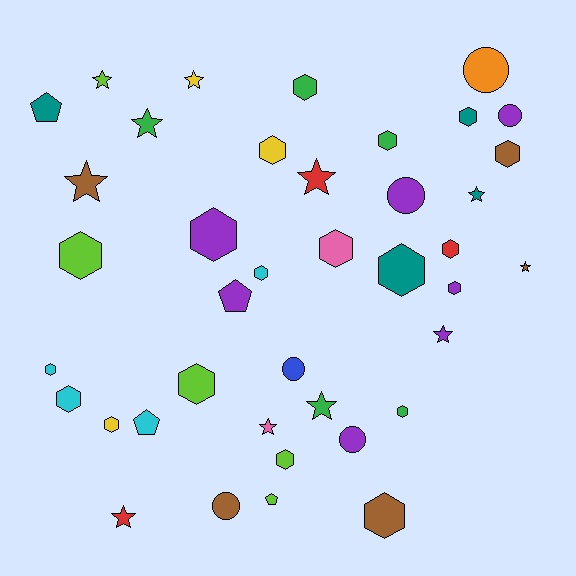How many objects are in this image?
There are 40 objects.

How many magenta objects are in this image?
There are no magenta objects.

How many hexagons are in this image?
There are 19 hexagons.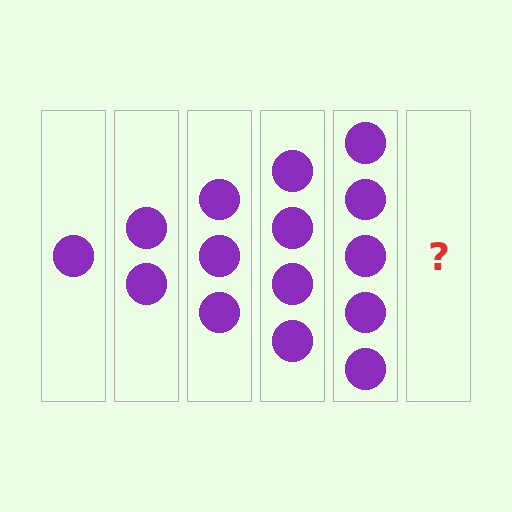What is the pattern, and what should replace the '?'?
The pattern is that each step adds one more circle. The '?' should be 6 circles.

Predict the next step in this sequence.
The next step is 6 circles.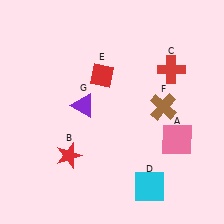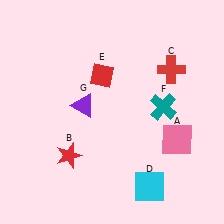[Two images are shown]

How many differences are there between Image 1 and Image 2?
There is 1 difference between the two images.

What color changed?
The cross (F) changed from brown in Image 1 to teal in Image 2.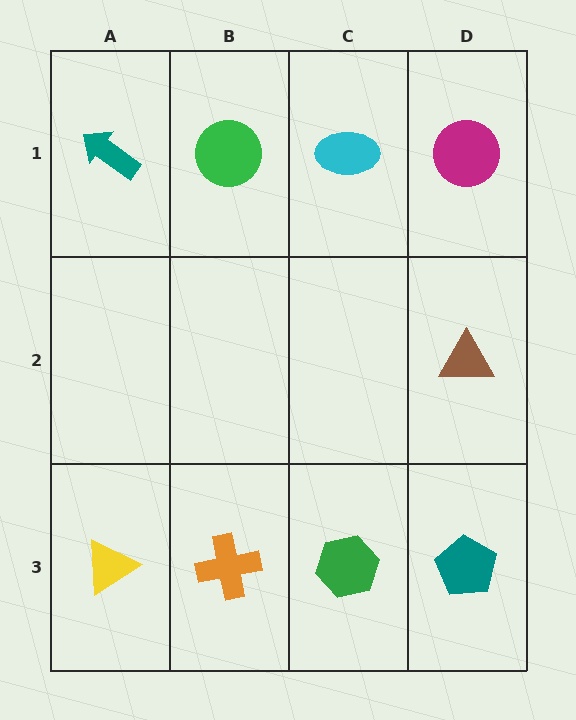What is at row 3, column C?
A green hexagon.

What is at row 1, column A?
A teal arrow.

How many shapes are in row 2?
1 shape.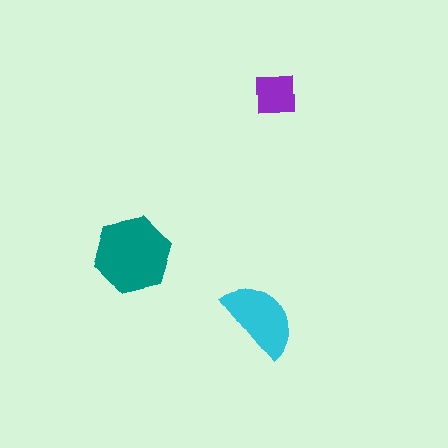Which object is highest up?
The purple square is topmost.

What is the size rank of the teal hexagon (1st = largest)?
1st.